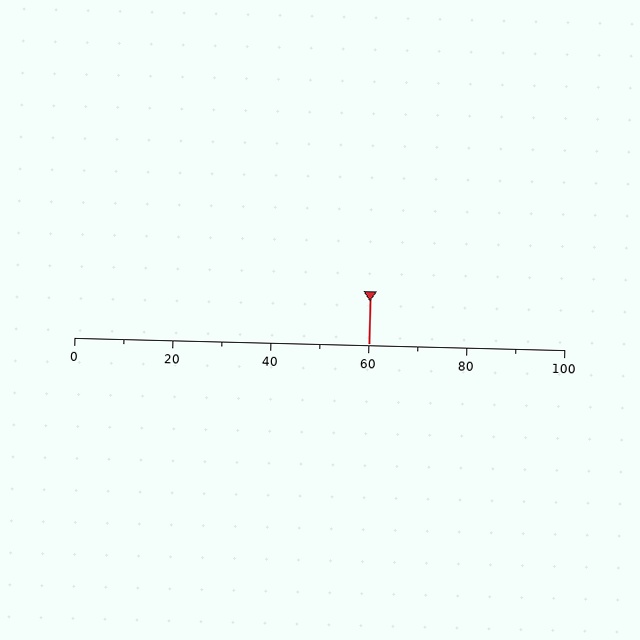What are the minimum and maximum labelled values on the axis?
The axis runs from 0 to 100.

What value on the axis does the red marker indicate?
The marker indicates approximately 60.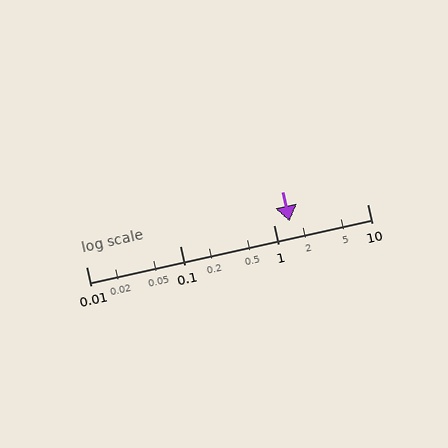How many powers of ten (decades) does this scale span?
The scale spans 3 decades, from 0.01 to 10.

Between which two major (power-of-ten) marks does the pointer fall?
The pointer is between 1 and 10.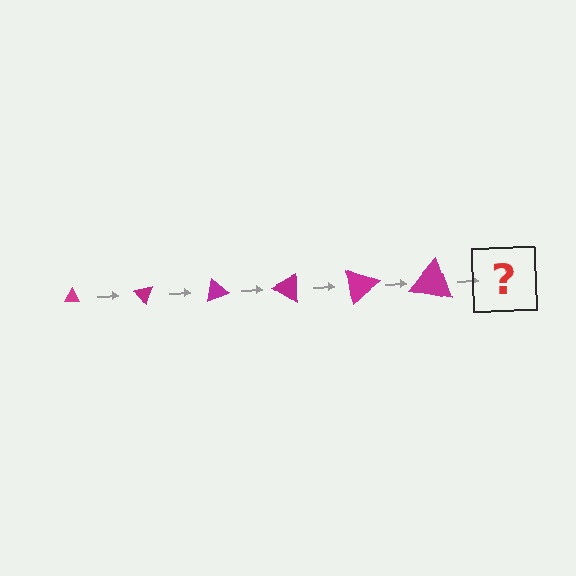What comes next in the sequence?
The next element should be a triangle, larger than the previous one and rotated 300 degrees from the start.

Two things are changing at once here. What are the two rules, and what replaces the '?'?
The two rules are that the triangle grows larger each step and it rotates 50 degrees each step. The '?' should be a triangle, larger than the previous one and rotated 300 degrees from the start.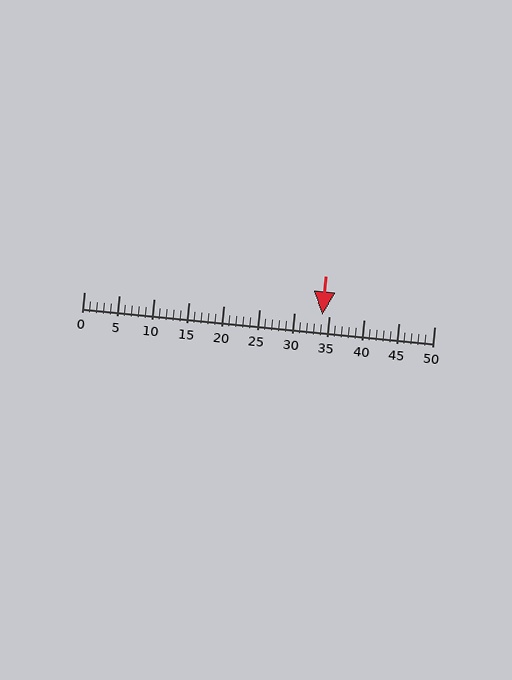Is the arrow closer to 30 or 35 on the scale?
The arrow is closer to 35.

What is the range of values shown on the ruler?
The ruler shows values from 0 to 50.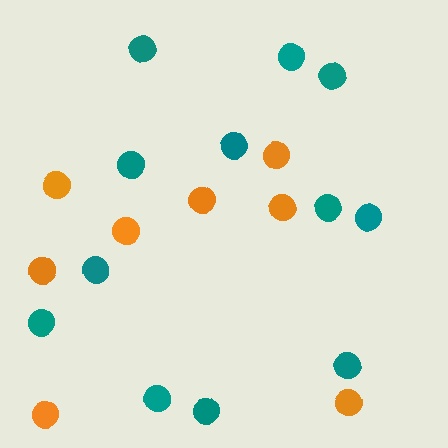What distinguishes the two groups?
There are 2 groups: one group of orange circles (8) and one group of teal circles (12).